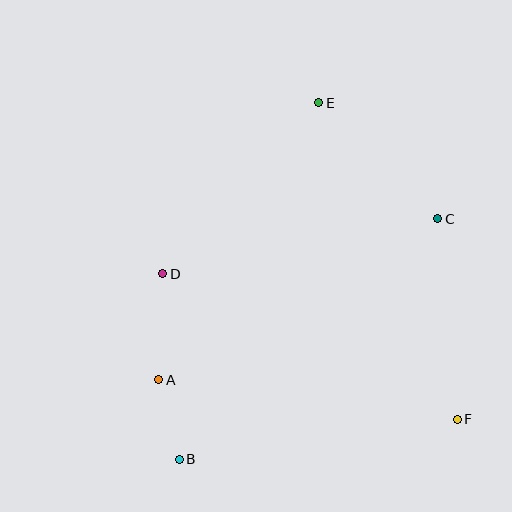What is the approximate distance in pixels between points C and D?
The distance between C and D is approximately 281 pixels.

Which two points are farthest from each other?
Points B and E are farthest from each other.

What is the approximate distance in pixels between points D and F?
The distance between D and F is approximately 329 pixels.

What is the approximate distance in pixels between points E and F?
The distance between E and F is approximately 346 pixels.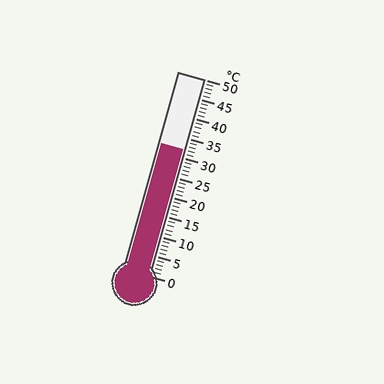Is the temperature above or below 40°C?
The temperature is below 40°C.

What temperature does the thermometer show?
The thermometer shows approximately 32°C.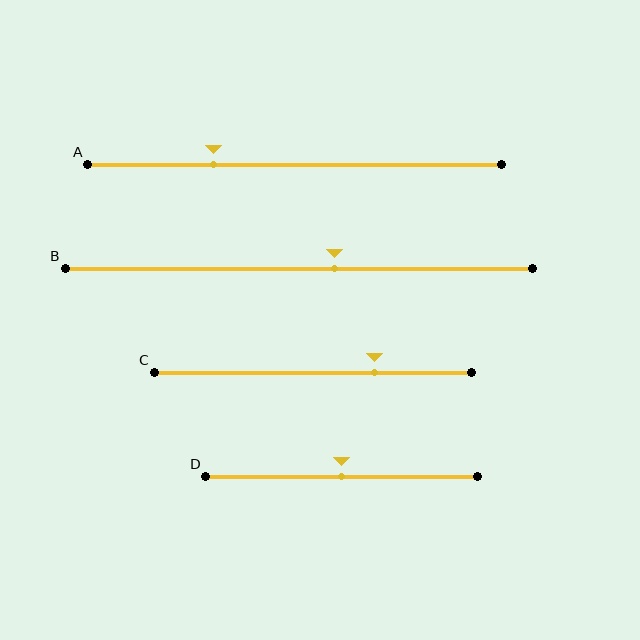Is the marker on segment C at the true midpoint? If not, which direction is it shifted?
No, the marker on segment C is shifted to the right by about 19% of the segment length.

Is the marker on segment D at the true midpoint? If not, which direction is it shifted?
Yes, the marker on segment D is at the true midpoint.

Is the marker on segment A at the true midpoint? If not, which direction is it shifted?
No, the marker on segment A is shifted to the left by about 20% of the segment length.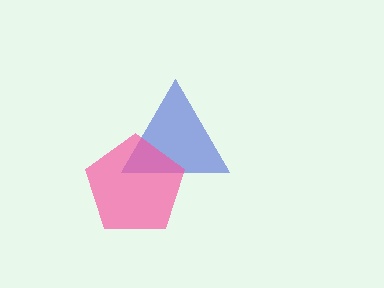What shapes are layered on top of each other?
The layered shapes are: a blue triangle, a pink pentagon.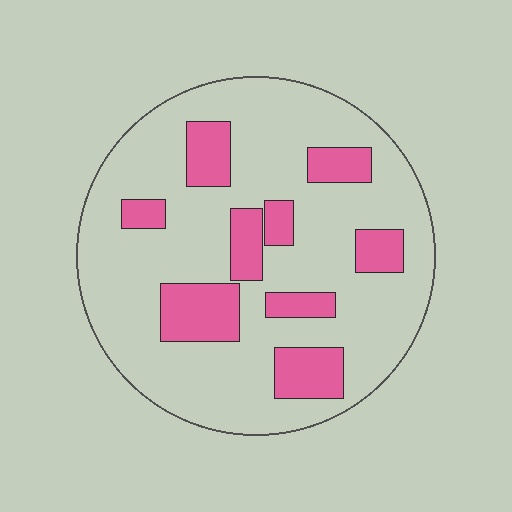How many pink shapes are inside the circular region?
9.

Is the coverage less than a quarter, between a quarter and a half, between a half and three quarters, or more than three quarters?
Less than a quarter.